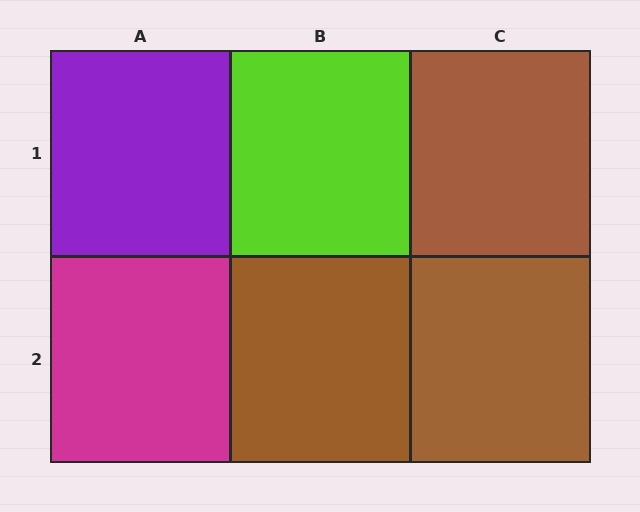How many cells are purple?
1 cell is purple.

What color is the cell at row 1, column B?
Lime.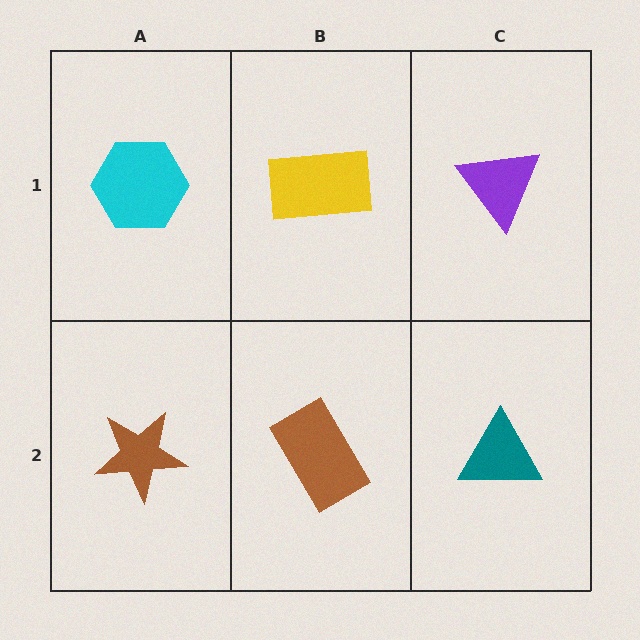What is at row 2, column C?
A teal triangle.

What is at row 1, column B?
A yellow rectangle.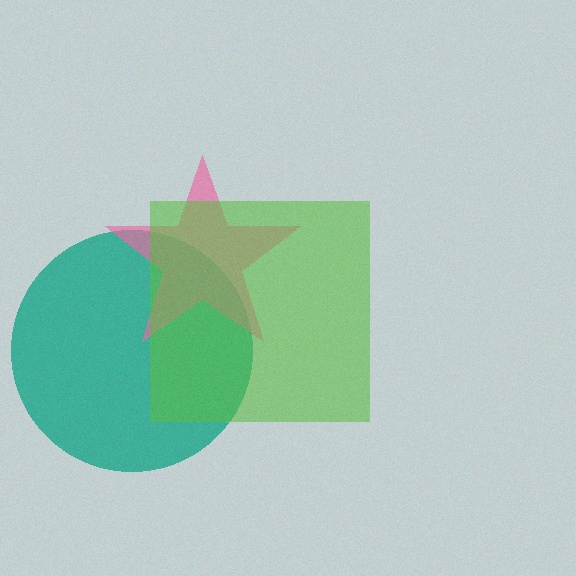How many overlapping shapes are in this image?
There are 3 overlapping shapes in the image.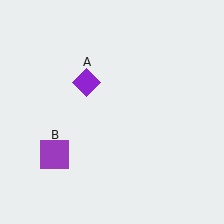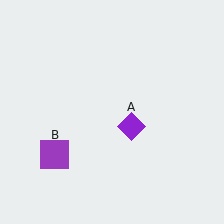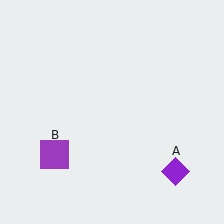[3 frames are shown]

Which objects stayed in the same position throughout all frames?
Purple square (object B) remained stationary.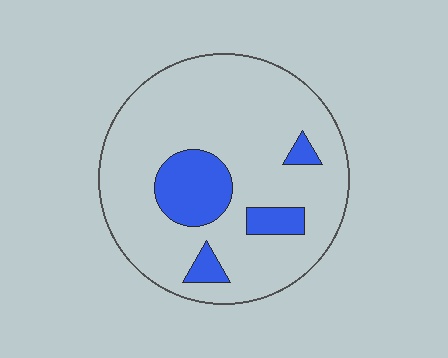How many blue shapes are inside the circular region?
4.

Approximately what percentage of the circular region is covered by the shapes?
Approximately 15%.